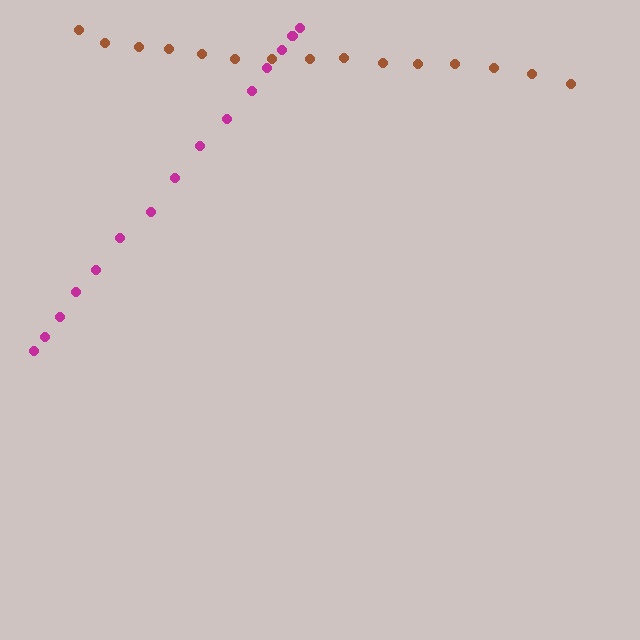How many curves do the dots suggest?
There are 2 distinct paths.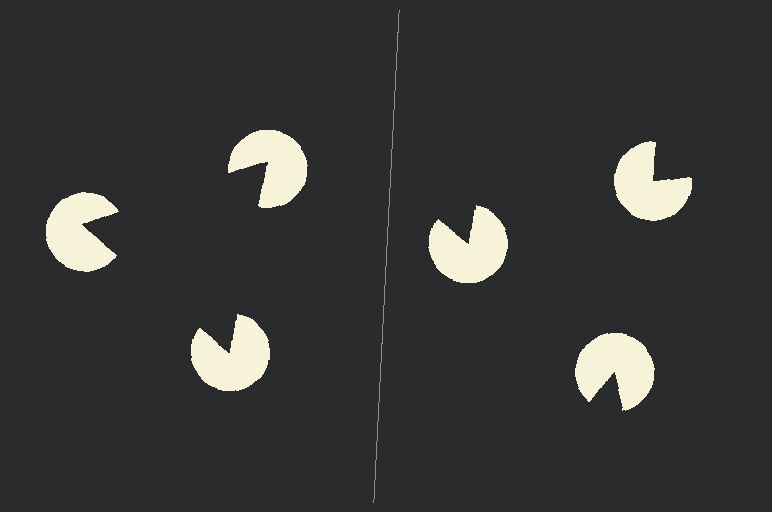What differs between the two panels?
The pac-man discs are positioned identically on both sides; only the wedge orientations differ. On the left they align to a triangle; on the right they are misaligned.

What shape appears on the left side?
An illusory triangle.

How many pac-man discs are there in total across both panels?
6 — 3 on each side.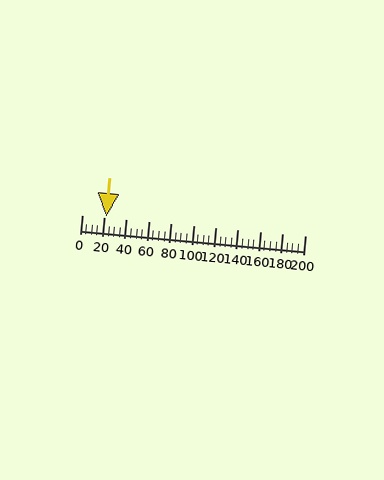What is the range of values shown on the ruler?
The ruler shows values from 0 to 200.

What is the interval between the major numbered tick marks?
The major tick marks are spaced 20 units apart.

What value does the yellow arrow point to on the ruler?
The yellow arrow points to approximately 22.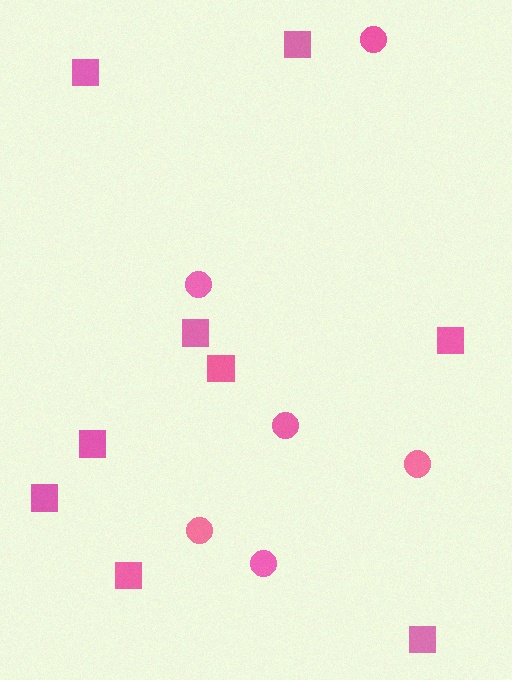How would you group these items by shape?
There are 2 groups: one group of squares (9) and one group of circles (6).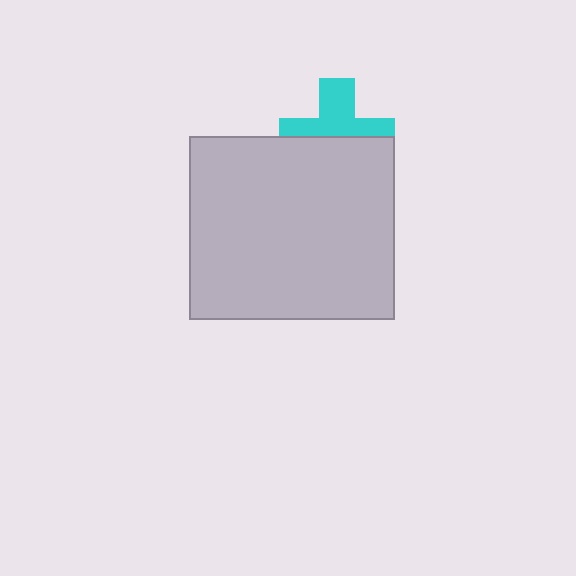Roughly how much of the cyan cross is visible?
About half of it is visible (roughly 50%).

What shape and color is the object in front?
The object in front is a light gray rectangle.